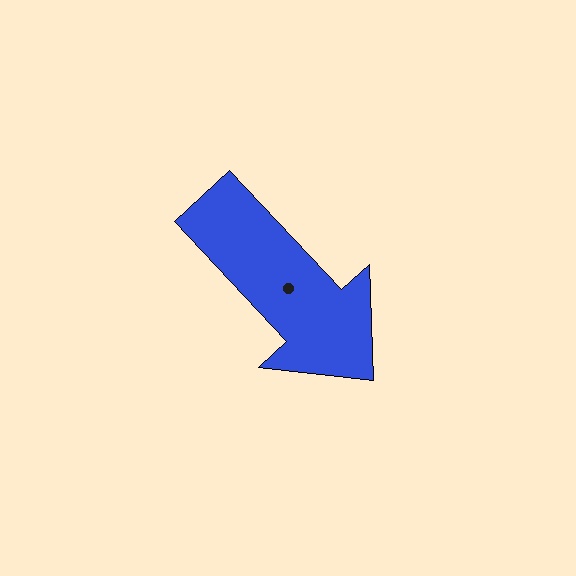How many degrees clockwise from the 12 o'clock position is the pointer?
Approximately 137 degrees.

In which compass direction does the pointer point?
Southeast.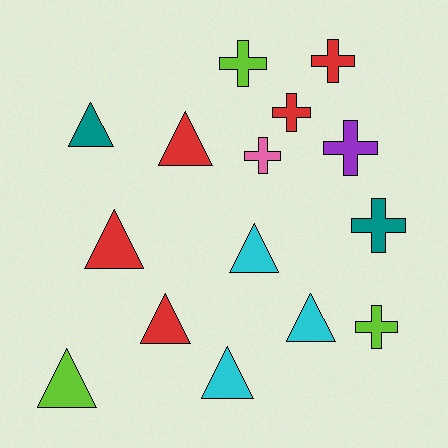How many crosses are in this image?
There are 7 crosses.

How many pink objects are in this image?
There is 1 pink object.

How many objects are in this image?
There are 15 objects.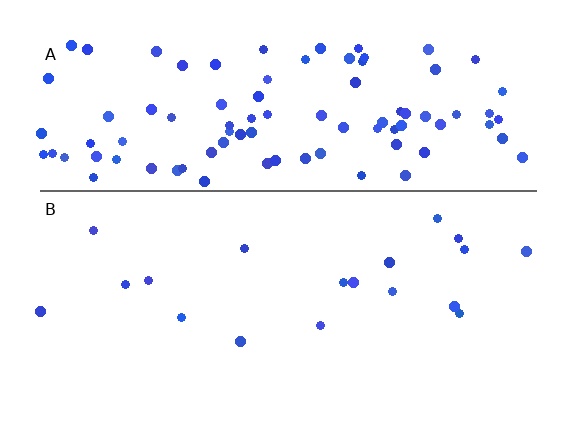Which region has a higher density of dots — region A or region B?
A (the top).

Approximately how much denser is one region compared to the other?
Approximately 5.2× — region A over region B.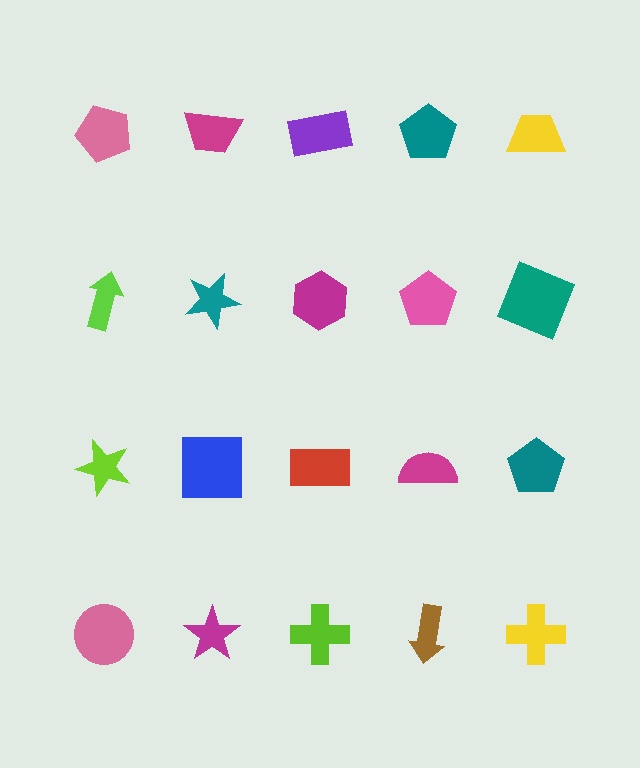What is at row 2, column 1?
A lime arrow.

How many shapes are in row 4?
5 shapes.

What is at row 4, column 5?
A yellow cross.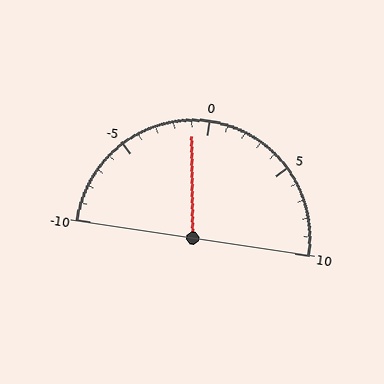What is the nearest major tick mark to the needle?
The nearest major tick mark is 0.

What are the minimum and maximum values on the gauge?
The gauge ranges from -10 to 10.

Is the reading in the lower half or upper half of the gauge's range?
The reading is in the lower half of the range (-10 to 10).